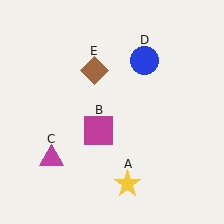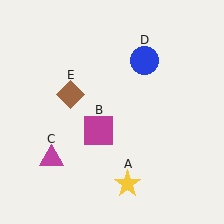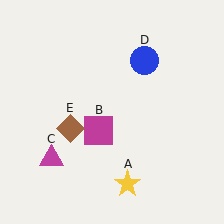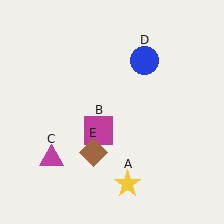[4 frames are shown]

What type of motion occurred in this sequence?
The brown diamond (object E) rotated counterclockwise around the center of the scene.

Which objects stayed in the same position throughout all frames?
Yellow star (object A) and magenta square (object B) and magenta triangle (object C) and blue circle (object D) remained stationary.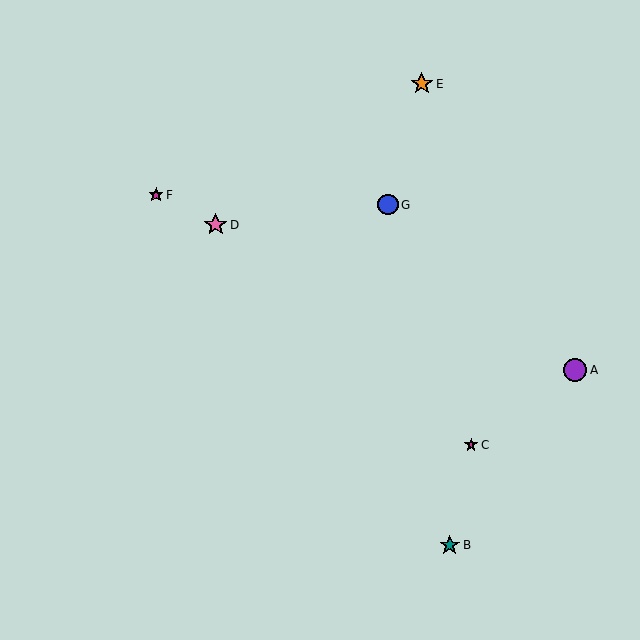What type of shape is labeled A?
Shape A is a purple circle.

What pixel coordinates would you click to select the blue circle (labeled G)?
Click at (388, 205) to select the blue circle G.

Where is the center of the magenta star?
The center of the magenta star is at (471, 445).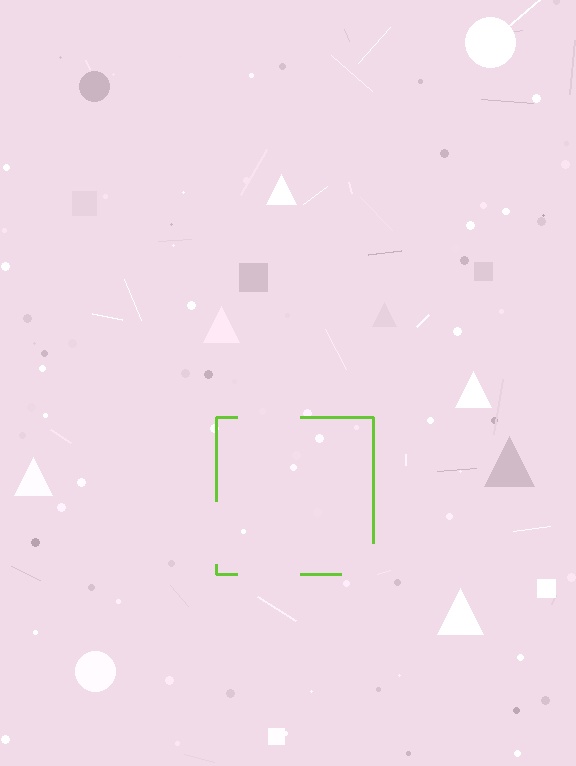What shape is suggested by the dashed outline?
The dashed outline suggests a square.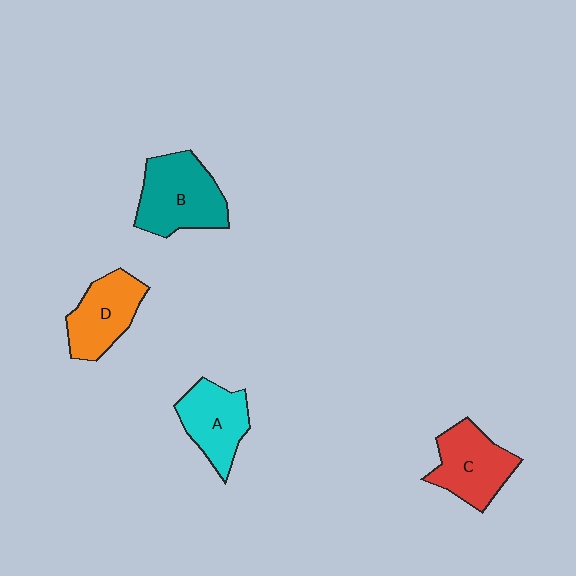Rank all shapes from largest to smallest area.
From largest to smallest: B (teal), C (red), D (orange), A (cyan).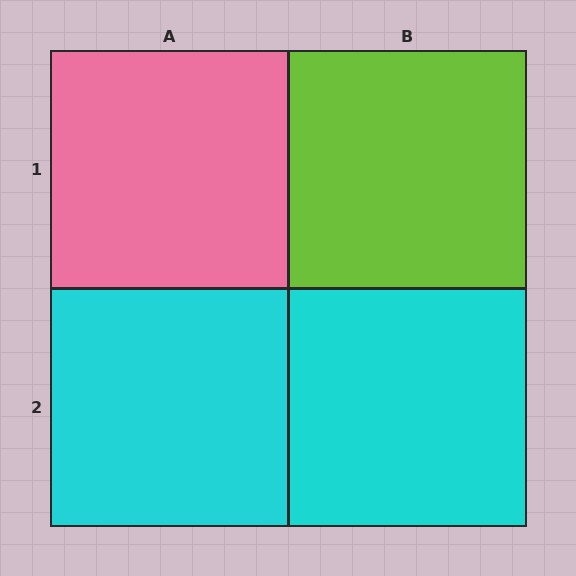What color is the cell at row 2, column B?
Cyan.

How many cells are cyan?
2 cells are cyan.